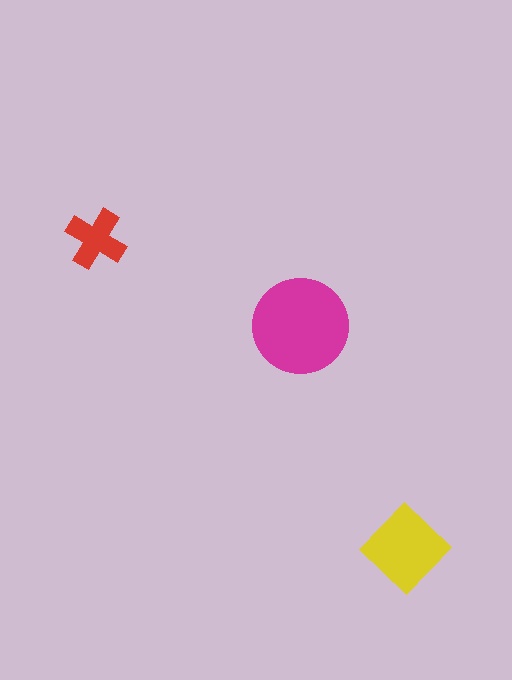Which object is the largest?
The magenta circle.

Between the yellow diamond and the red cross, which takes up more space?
The yellow diamond.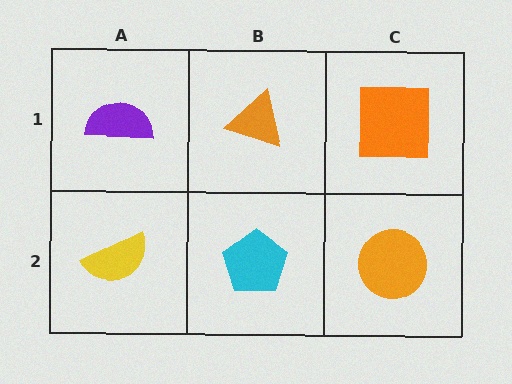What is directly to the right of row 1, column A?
An orange triangle.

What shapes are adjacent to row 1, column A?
A yellow semicircle (row 2, column A), an orange triangle (row 1, column B).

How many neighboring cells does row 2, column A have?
2.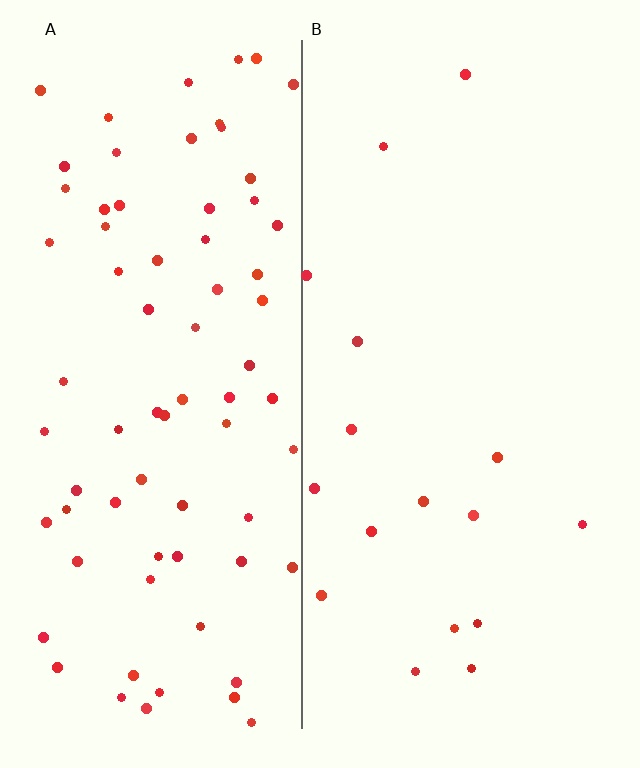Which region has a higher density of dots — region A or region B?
A (the left).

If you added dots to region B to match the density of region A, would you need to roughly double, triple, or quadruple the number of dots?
Approximately quadruple.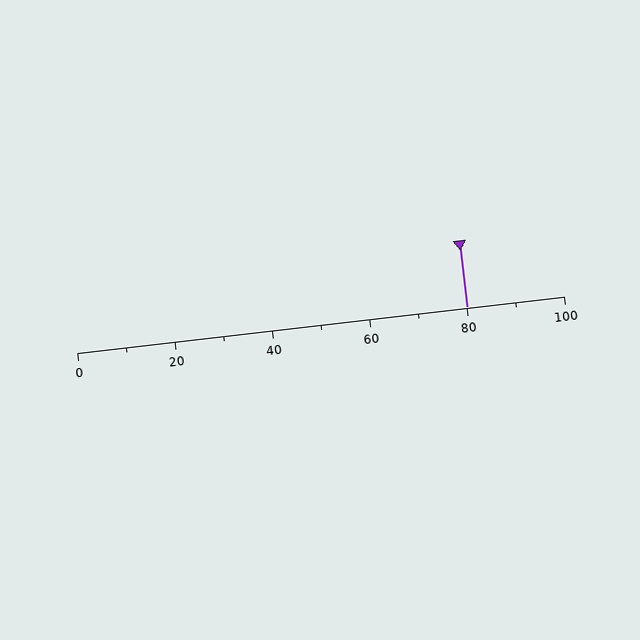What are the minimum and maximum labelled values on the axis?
The axis runs from 0 to 100.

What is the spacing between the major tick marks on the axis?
The major ticks are spaced 20 apart.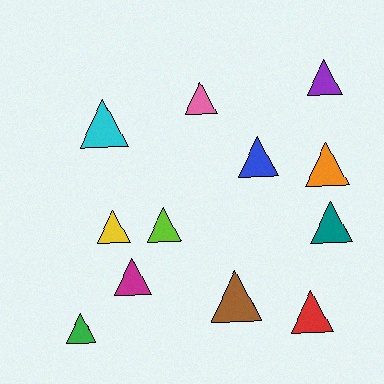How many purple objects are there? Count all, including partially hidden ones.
There is 1 purple object.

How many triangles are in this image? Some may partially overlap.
There are 12 triangles.